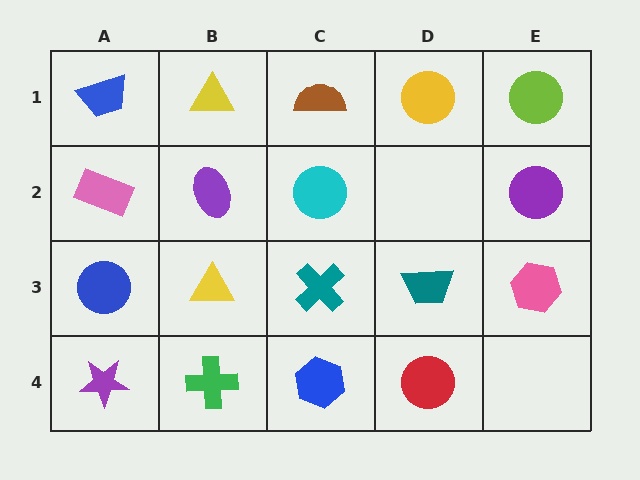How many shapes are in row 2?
4 shapes.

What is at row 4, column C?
A blue hexagon.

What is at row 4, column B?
A green cross.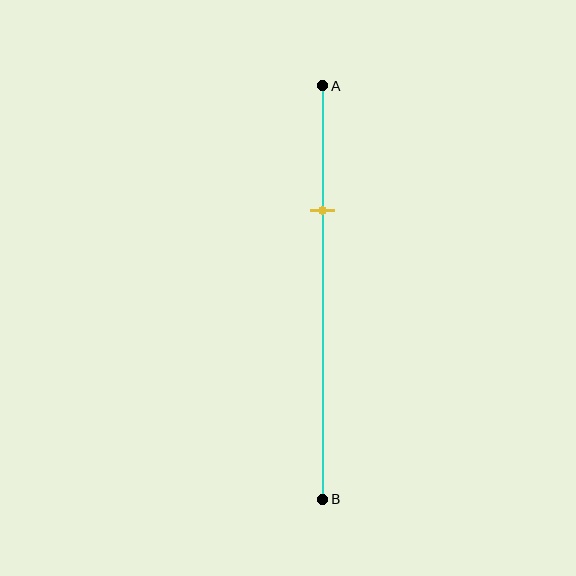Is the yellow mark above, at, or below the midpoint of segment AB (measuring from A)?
The yellow mark is above the midpoint of segment AB.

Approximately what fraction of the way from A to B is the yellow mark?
The yellow mark is approximately 30% of the way from A to B.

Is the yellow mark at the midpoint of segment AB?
No, the mark is at about 30% from A, not at the 50% midpoint.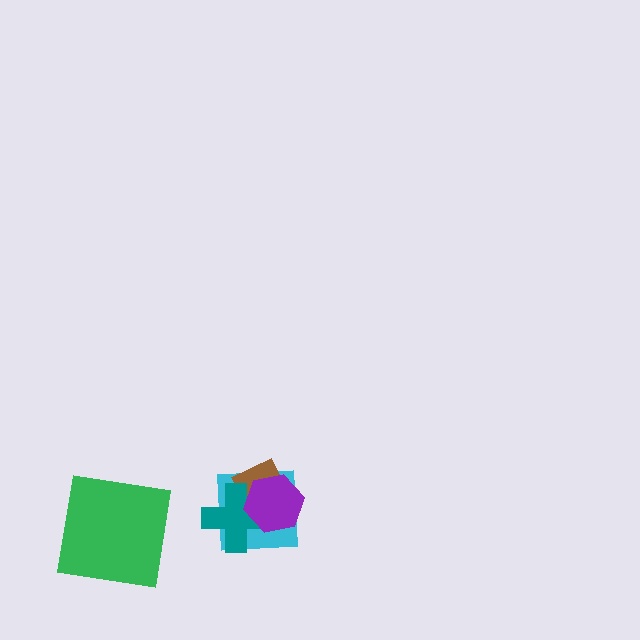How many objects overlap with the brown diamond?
3 objects overlap with the brown diamond.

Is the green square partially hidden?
No, no other shape covers it.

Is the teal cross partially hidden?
Yes, it is partially covered by another shape.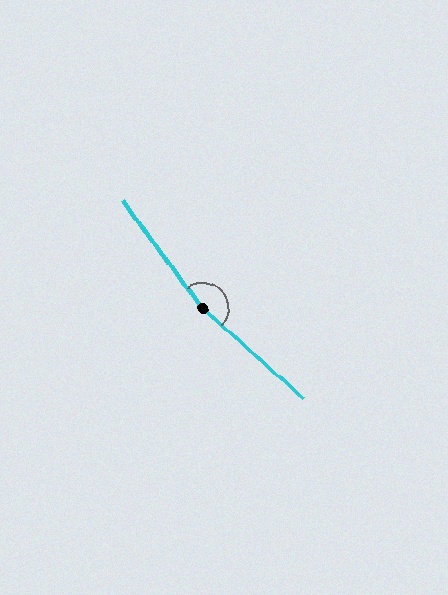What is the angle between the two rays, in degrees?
Approximately 168 degrees.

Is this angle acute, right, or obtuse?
It is obtuse.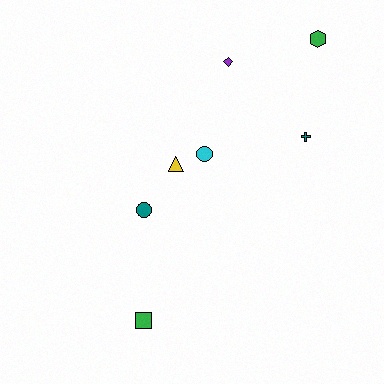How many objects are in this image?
There are 7 objects.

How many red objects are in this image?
There are no red objects.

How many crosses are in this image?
There is 1 cross.